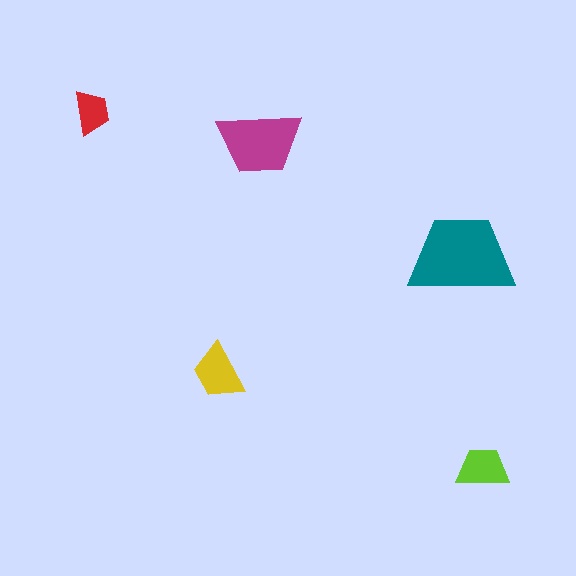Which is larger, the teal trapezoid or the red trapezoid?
The teal one.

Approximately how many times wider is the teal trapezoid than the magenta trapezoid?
About 1.5 times wider.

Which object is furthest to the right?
The lime trapezoid is rightmost.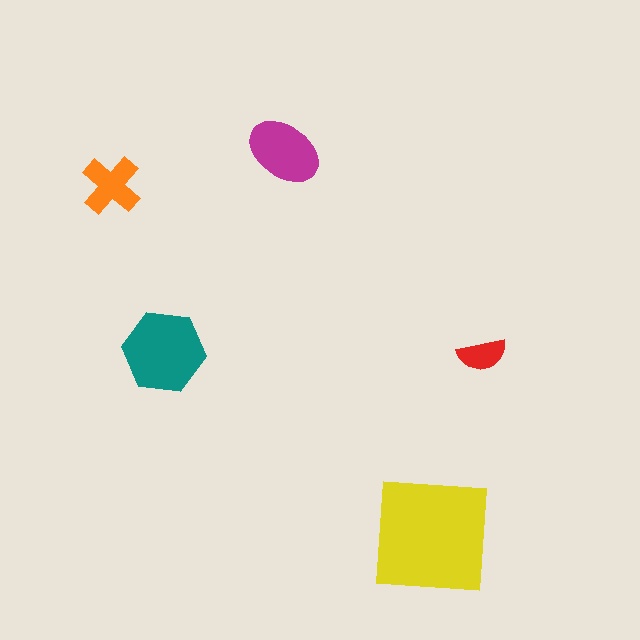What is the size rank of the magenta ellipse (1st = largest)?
3rd.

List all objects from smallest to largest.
The red semicircle, the orange cross, the magenta ellipse, the teal hexagon, the yellow square.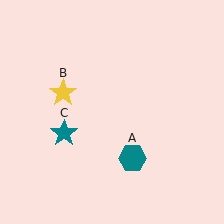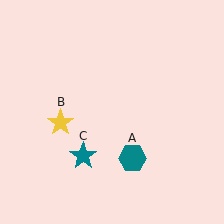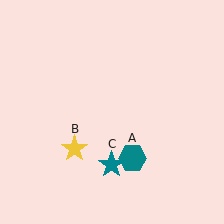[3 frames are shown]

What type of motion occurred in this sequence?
The yellow star (object B), teal star (object C) rotated counterclockwise around the center of the scene.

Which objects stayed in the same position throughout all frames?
Teal hexagon (object A) remained stationary.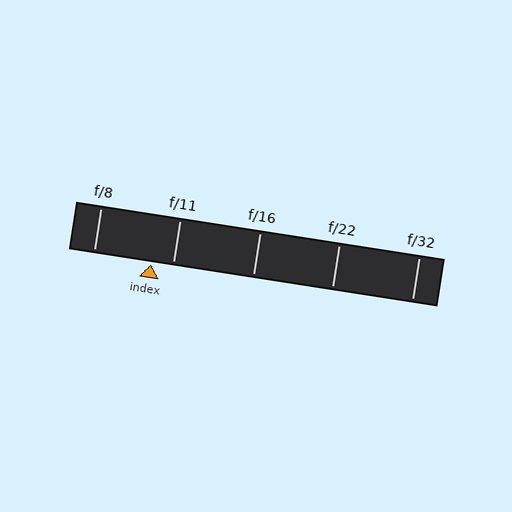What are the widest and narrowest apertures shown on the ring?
The widest aperture shown is f/8 and the narrowest is f/32.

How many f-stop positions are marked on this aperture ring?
There are 5 f-stop positions marked.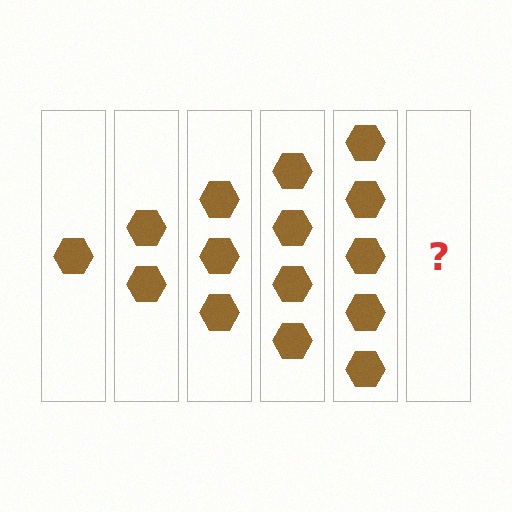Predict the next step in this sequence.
The next step is 6 hexagons.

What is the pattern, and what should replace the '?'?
The pattern is that each step adds one more hexagon. The '?' should be 6 hexagons.